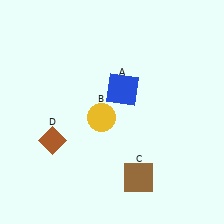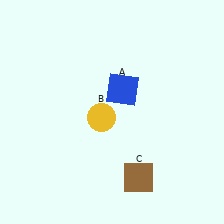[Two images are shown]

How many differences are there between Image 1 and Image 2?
There is 1 difference between the two images.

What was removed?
The brown diamond (D) was removed in Image 2.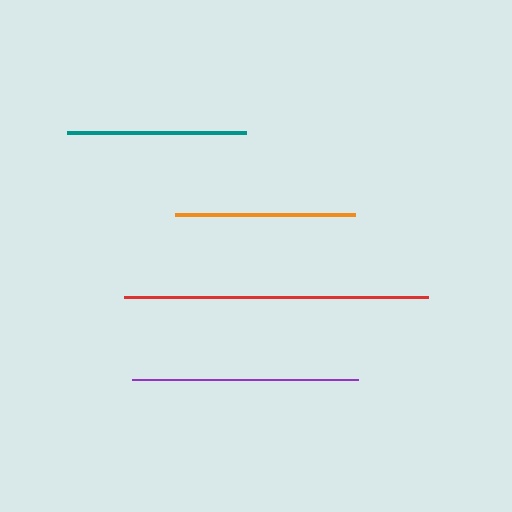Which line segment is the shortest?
The teal line is the shortest at approximately 178 pixels.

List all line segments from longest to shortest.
From longest to shortest: red, purple, orange, teal.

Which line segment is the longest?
The red line is the longest at approximately 304 pixels.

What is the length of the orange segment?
The orange segment is approximately 181 pixels long.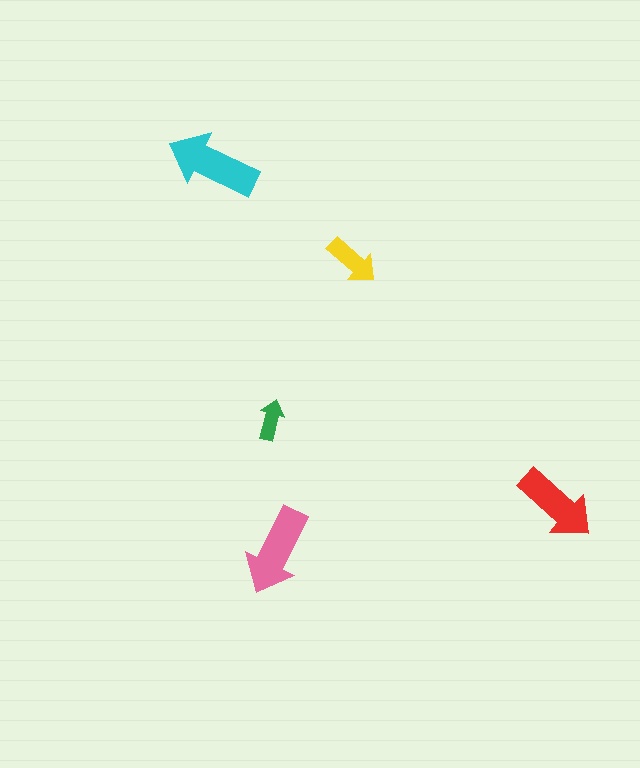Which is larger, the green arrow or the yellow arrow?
The yellow one.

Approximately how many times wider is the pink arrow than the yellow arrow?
About 1.5 times wider.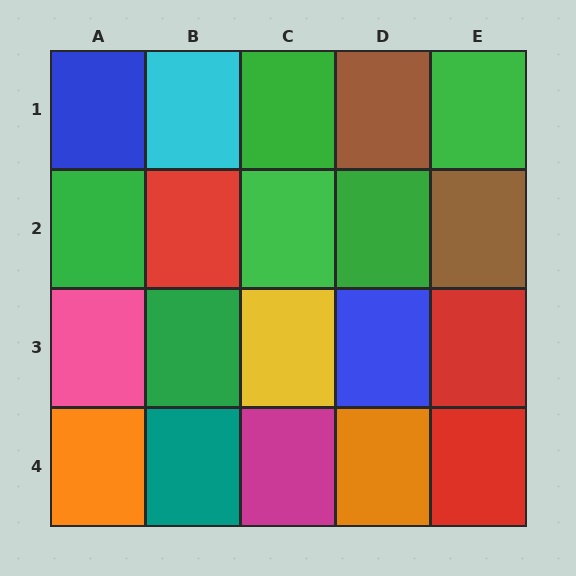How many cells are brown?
2 cells are brown.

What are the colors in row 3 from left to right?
Pink, green, yellow, blue, red.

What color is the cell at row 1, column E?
Green.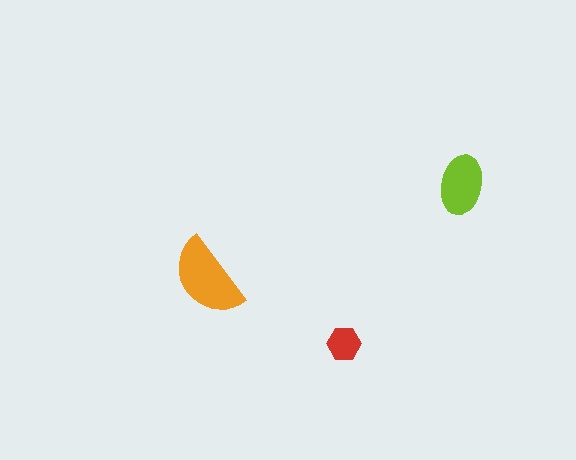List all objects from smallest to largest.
The red hexagon, the lime ellipse, the orange semicircle.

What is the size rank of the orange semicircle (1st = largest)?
1st.